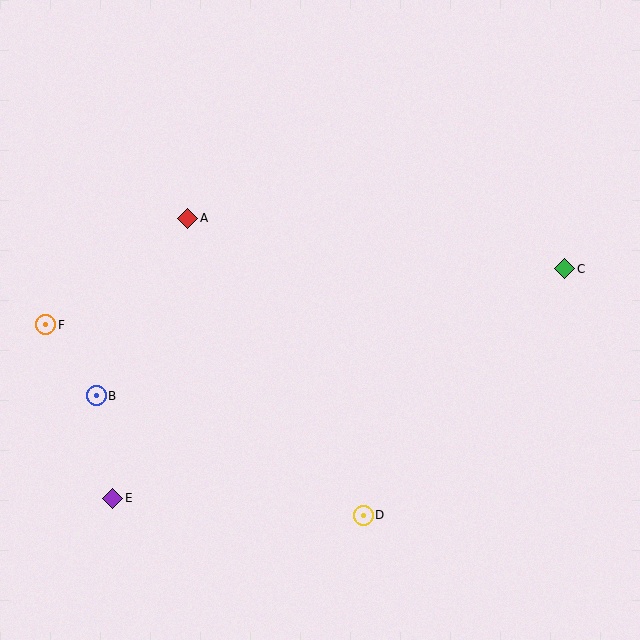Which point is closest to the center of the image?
Point A at (188, 218) is closest to the center.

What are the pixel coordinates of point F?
Point F is at (46, 325).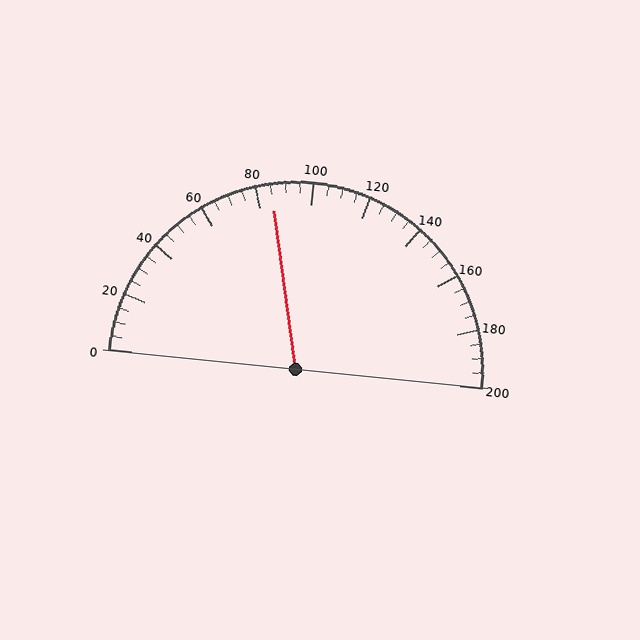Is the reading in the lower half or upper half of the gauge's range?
The reading is in the lower half of the range (0 to 200).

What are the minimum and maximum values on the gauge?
The gauge ranges from 0 to 200.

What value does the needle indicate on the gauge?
The needle indicates approximately 85.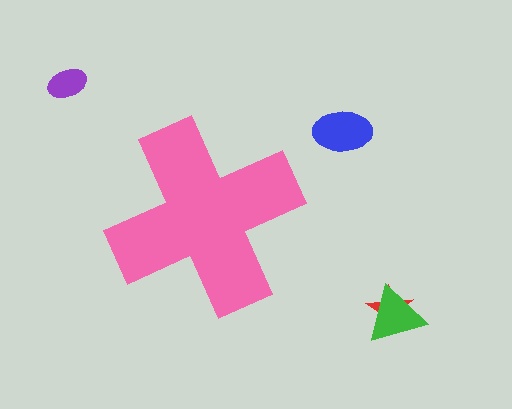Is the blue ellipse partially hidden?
No, the blue ellipse is fully visible.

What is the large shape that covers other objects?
A pink cross.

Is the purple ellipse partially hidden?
No, the purple ellipse is fully visible.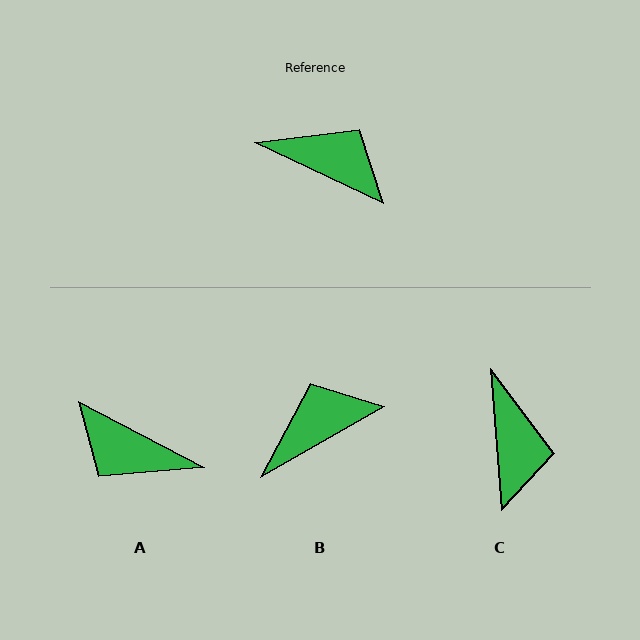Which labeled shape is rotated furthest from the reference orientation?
A, about 178 degrees away.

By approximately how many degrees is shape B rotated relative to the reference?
Approximately 55 degrees counter-clockwise.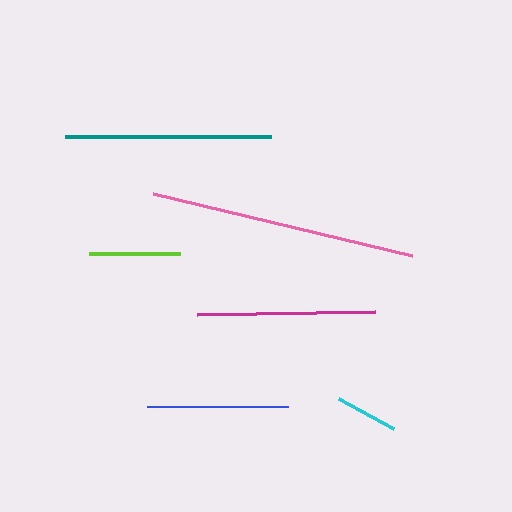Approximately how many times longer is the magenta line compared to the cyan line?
The magenta line is approximately 2.8 times the length of the cyan line.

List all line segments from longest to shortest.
From longest to shortest: pink, teal, magenta, blue, lime, cyan.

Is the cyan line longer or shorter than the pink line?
The pink line is longer than the cyan line.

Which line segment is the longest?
The pink line is the longest at approximately 267 pixels.